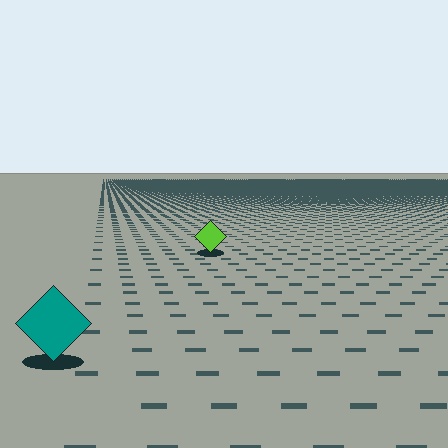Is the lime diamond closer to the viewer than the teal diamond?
No. The teal diamond is closer — you can tell from the texture gradient: the ground texture is coarser near it.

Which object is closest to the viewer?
The teal diamond is closest. The texture marks near it are larger and more spread out.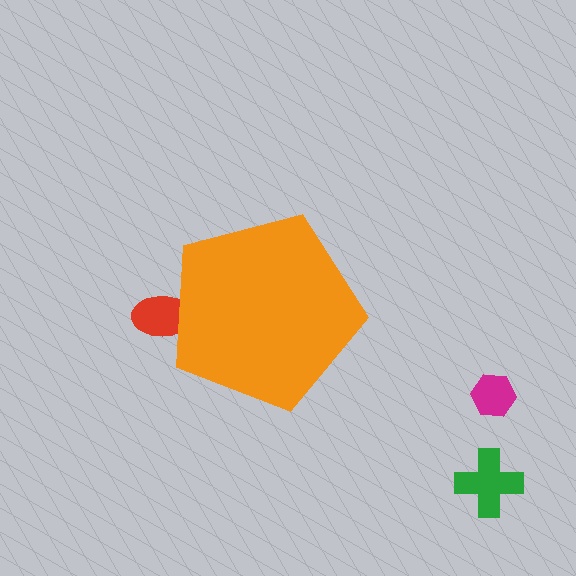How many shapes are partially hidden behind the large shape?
1 shape is partially hidden.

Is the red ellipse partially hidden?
Yes, the red ellipse is partially hidden behind the orange pentagon.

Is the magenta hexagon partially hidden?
No, the magenta hexagon is fully visible.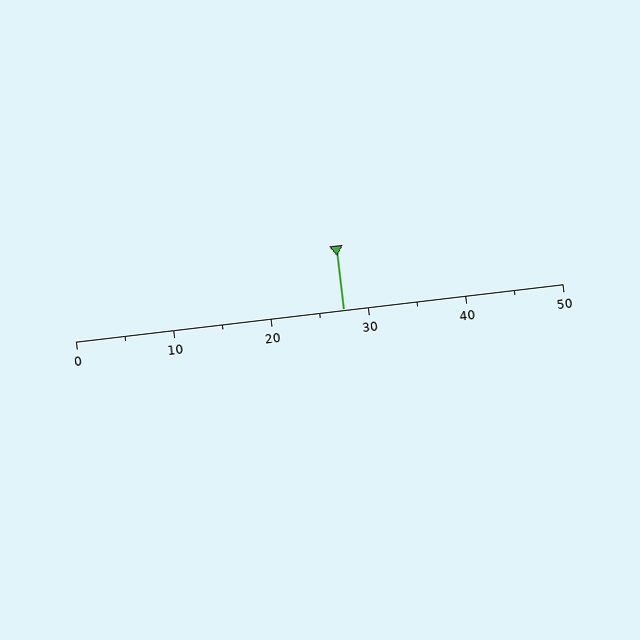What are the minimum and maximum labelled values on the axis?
The axis runs from 0 to 50.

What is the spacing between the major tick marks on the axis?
The major ticks are spaced 10 apart.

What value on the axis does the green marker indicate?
The marker indicates approximately 27.5.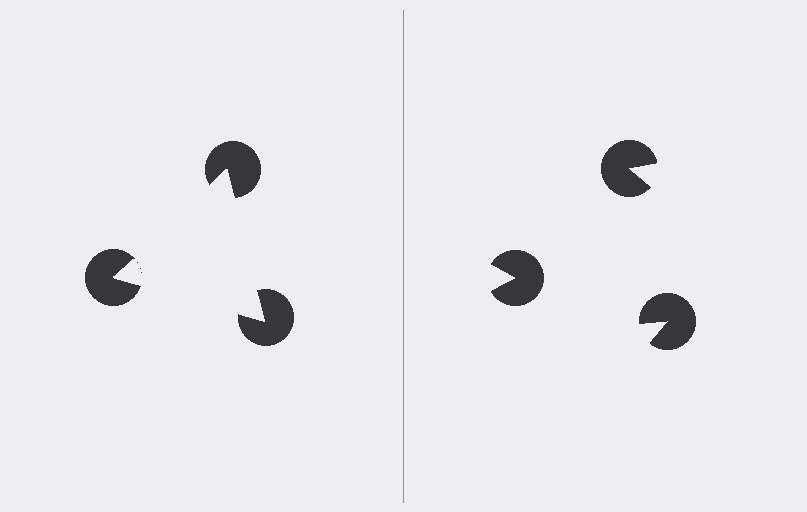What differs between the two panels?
The pac-man discs are positioned identically on both sides; only the wedge orientations differ. On the left they align to a triangle; on the right they are misaligned.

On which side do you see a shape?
An illusory triangle appears on the left side. On the right side the wedge cuts are rotated, so no coherent shape forms.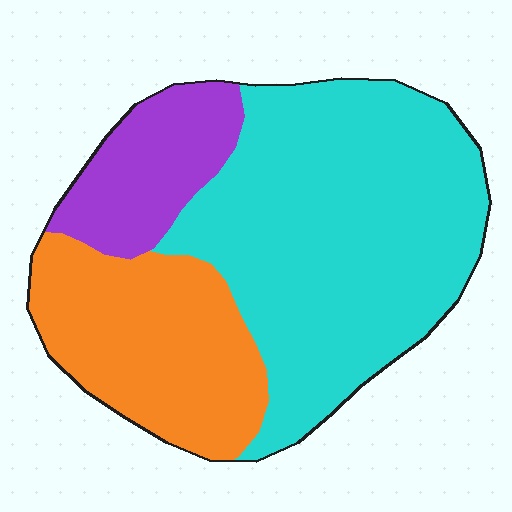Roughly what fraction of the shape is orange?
Orange takes up between a quarter and a half of the shape.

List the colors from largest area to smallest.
From largest to smallest: cyan, orange, purple.